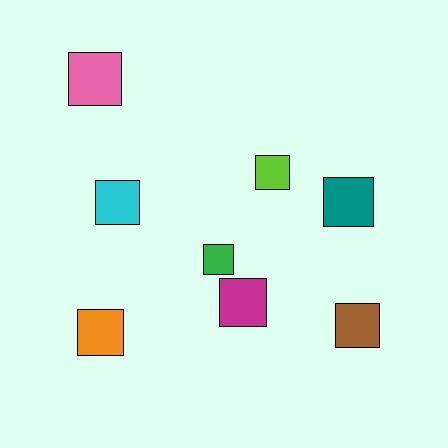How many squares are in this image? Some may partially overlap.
There are 8 squares.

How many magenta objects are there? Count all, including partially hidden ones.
There is 1 magenta object.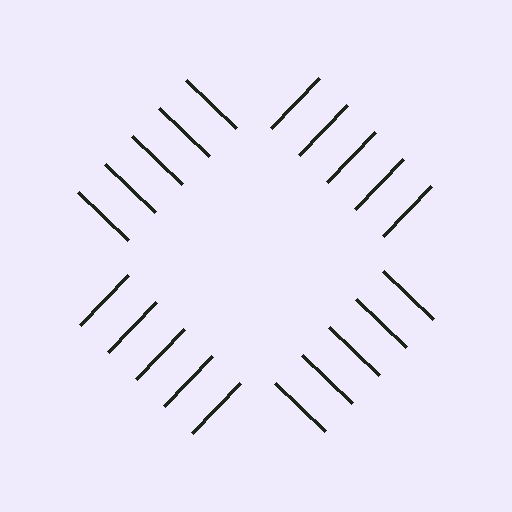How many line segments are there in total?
20 — 5 along each of the 4 edges.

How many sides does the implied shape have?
4 sides — the line-ends trace a square.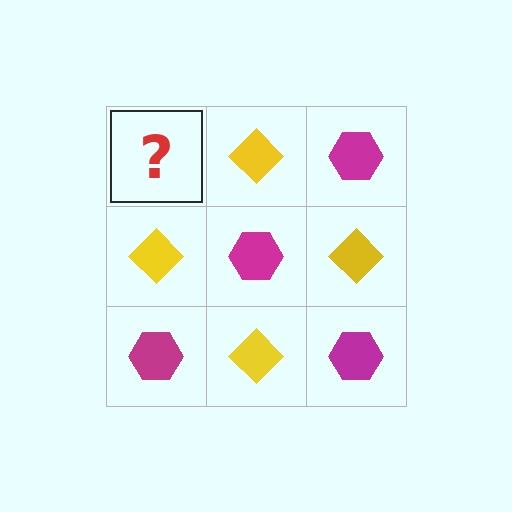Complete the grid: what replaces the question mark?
The question mark should be replaced with a magenta hexagon.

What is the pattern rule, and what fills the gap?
The rule is that it alternates magenta hexagon and yellow diamond in a checkerboard pattern. The gap should be filled with a magenta hexagon.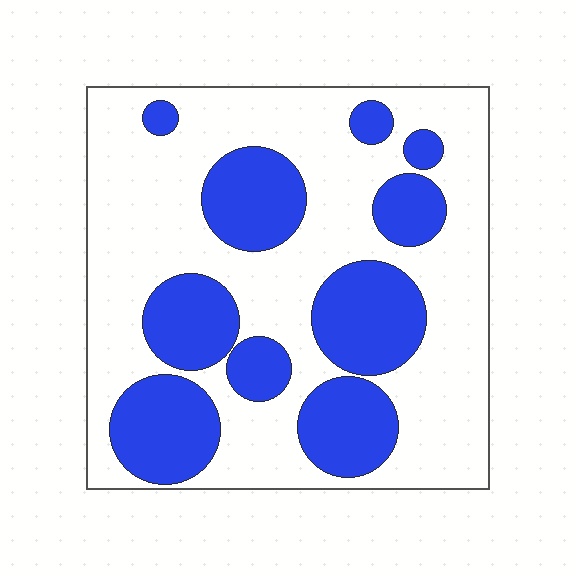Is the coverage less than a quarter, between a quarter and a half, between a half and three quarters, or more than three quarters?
Between a quarter and a half.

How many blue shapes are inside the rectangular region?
10.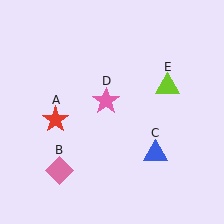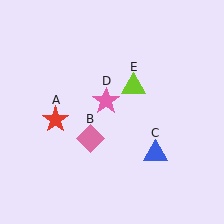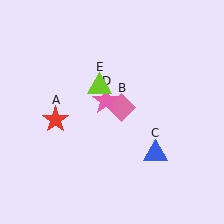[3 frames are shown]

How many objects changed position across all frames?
2 objects changed position: pink diamond (object B), lime triangle (object E).